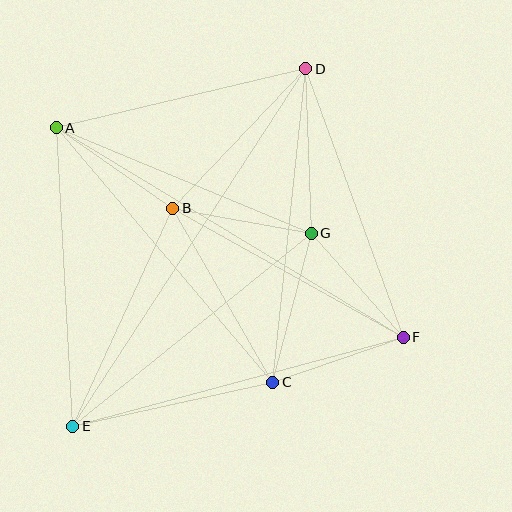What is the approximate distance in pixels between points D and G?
The distance between D and G is approximately 164 pixels.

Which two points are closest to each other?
Points C and F are closest to each other.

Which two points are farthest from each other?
Points D and E are farthest from each other.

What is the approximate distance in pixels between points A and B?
The distance between A and B is approximately 142 pixels.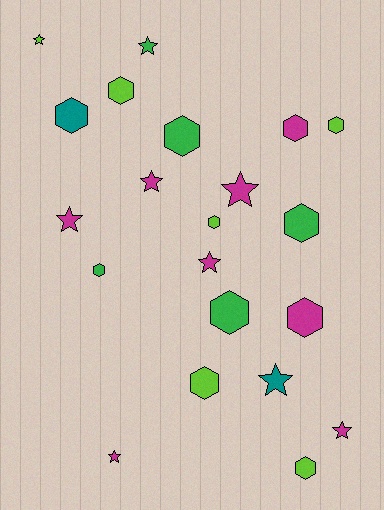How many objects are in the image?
There are 21 objects.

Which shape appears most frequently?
Hexagon, with 12 objects.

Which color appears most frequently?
Magenta, with 8 objects.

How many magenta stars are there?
There are 6 magenta stars.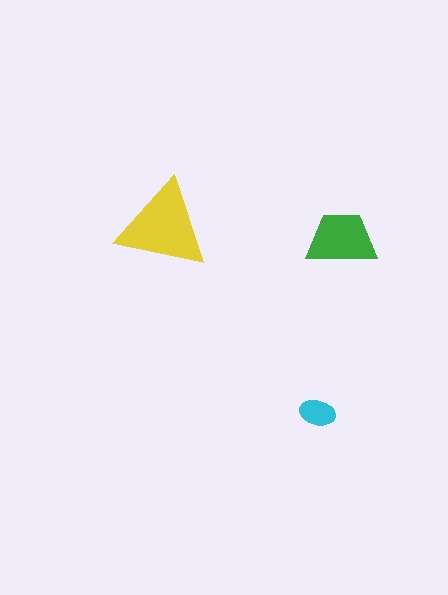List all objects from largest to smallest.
The yellow triangle, the green trapezoid, the cyan ellipse.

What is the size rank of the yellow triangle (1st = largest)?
1st.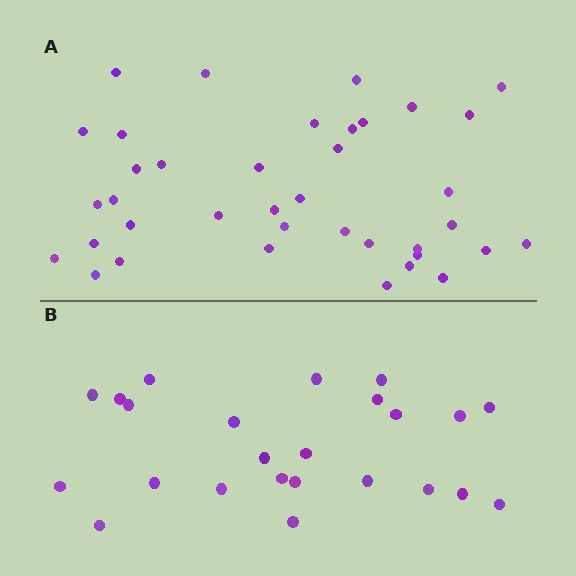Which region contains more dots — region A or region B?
Region A (the top region) has more dots.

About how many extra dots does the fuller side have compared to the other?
Region A has approximately 15 more dots than region B.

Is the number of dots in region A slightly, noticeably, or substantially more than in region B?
Region A has substantially more. The ratio is roughly 1.6 to 1.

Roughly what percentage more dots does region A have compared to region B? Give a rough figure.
About 60% more.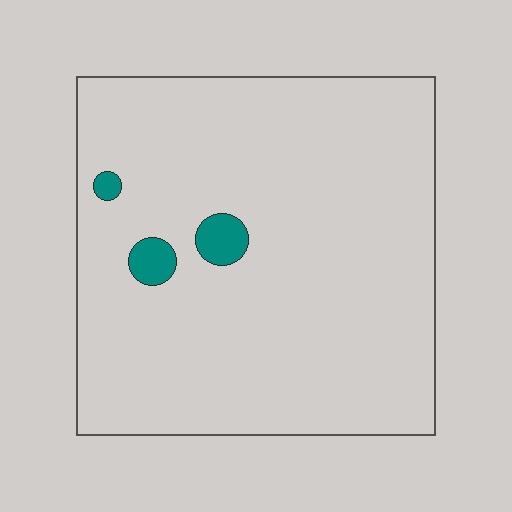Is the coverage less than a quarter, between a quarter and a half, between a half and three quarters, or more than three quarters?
Less than a quarter.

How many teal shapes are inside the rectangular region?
3.